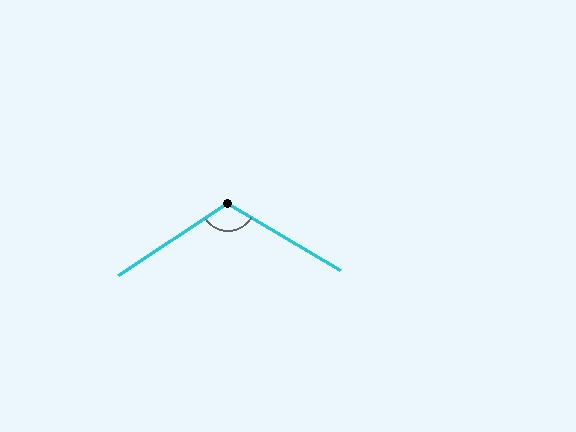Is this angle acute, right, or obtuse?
It is obtuse.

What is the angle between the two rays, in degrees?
Approximately 116 degrees.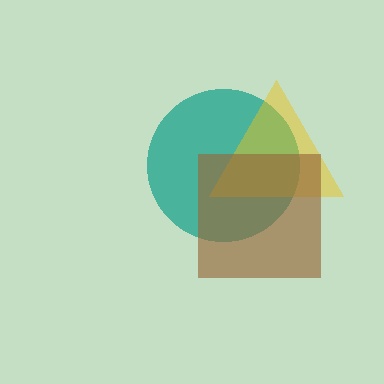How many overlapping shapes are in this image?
There are 3 overlapping shapes in the image.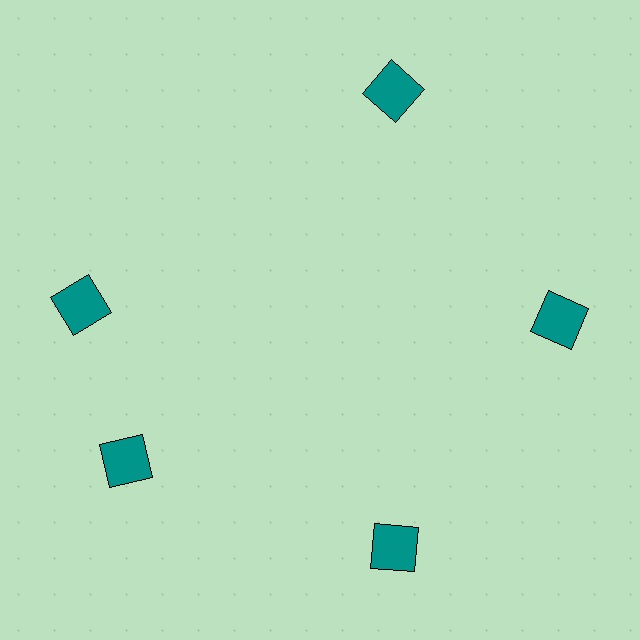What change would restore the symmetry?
The symmetry would be restored by rotating it back into even spacing with its neighbors so that all 5 squares sit at equal angles and equal distance from the center.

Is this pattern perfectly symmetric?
No. The 5 teal squares are arranged in a ring, but one element near the 10 o'clock position is rotated out of alignment along the ring, breaking the 5-fold rotational symmetry.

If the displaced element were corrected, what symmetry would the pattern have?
It would have 5-fold rotational symmetry — the pattern would map onto itself every 72 degrees.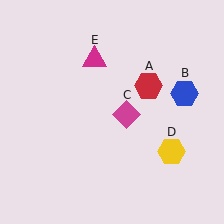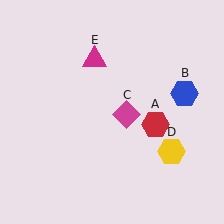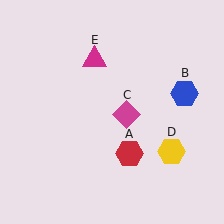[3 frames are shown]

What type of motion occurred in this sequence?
The red hexagon (object A) rotated clockwise around the center of the scene.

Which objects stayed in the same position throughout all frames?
Blue hexagon (object B) and magenta diamond (object C) and yellow hexagon (object D) and magenta triangle (object E) remained stationary.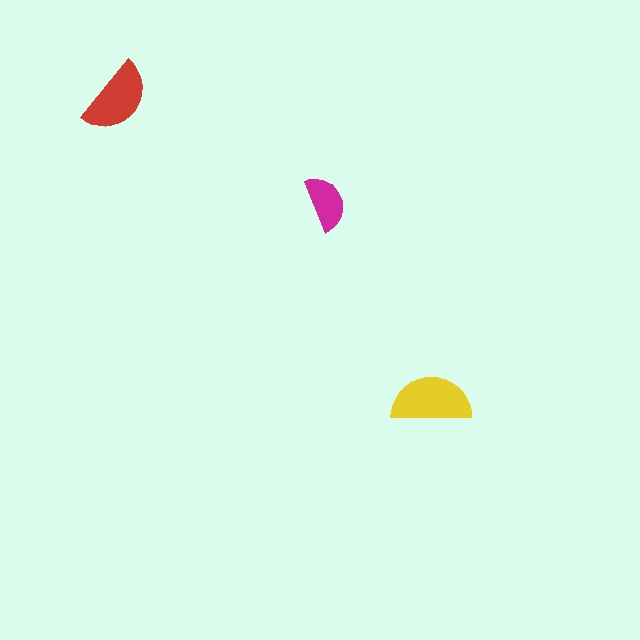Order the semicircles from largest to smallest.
the yellow one, the red one, the magenta one.